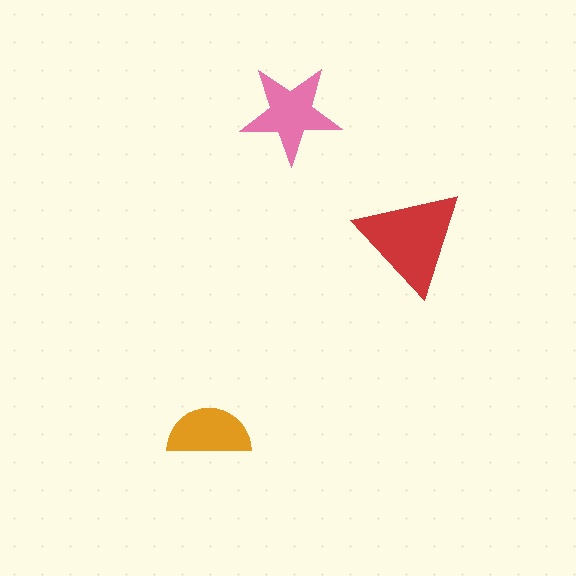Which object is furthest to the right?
The red triangle is rightmost.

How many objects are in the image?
There are 3 objects in the image.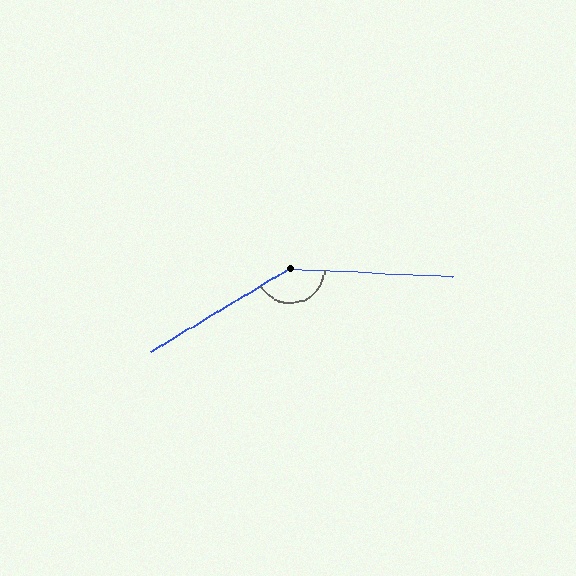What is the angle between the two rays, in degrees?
Approximately 146 degrees.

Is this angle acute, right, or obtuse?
It is obtuse.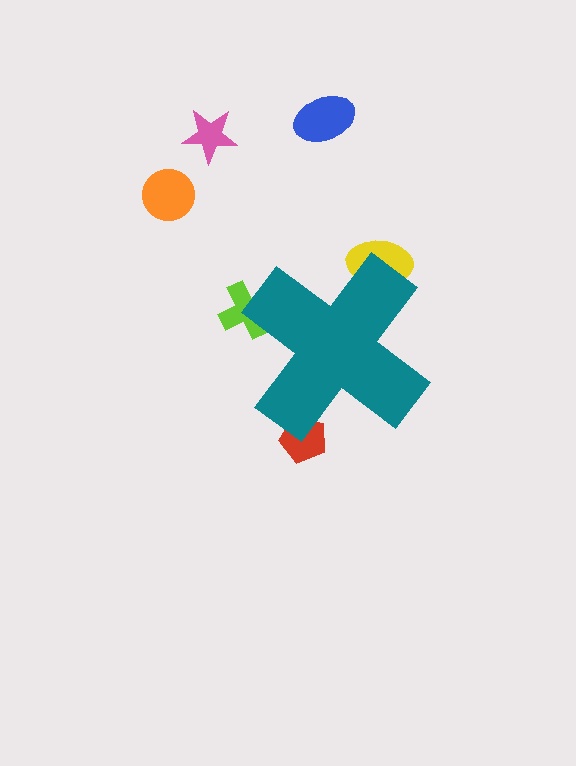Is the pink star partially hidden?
No, the pink star is fully visible.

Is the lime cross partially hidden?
Yes, the lime cross is partially hidden behind the teal cross.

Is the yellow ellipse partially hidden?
Yes, the yellow ellipse is partially hidden behind the teal cross.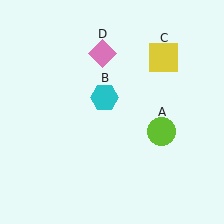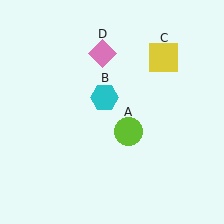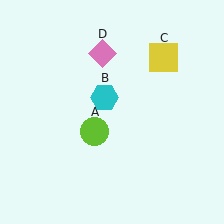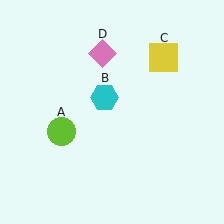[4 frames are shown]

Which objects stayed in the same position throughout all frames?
Cyan hexagon (object B) and yellow square (object C) and pink diamond (object D) remained stationary.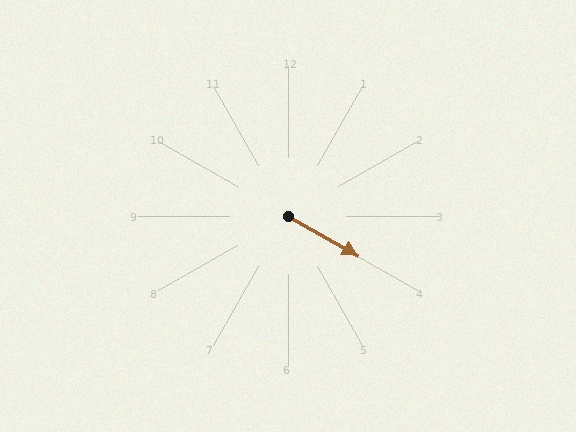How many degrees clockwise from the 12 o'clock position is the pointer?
Approximately 119 degrees.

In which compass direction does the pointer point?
Southeast.